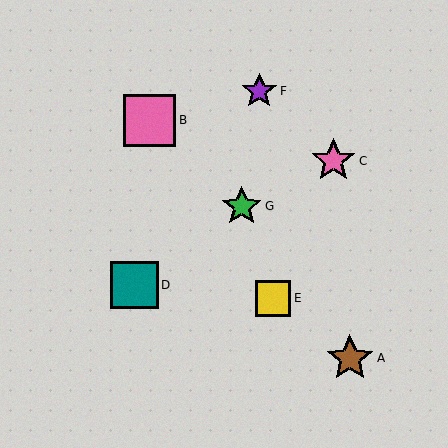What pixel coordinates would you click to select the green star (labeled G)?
Click at (242, 206) to select the green star G.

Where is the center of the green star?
The center of the green star is at (242, 206).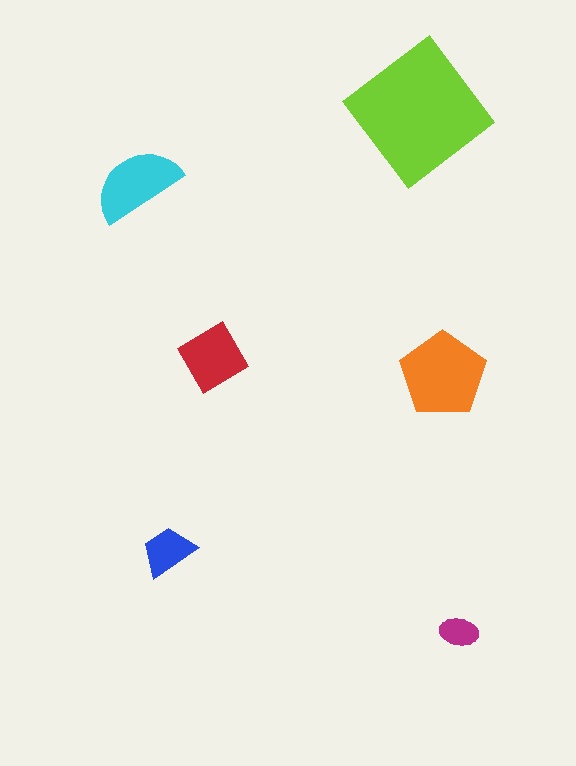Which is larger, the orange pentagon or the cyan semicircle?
The orange pentagon.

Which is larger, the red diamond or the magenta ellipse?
The red diamond.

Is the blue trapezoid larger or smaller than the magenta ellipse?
Larger.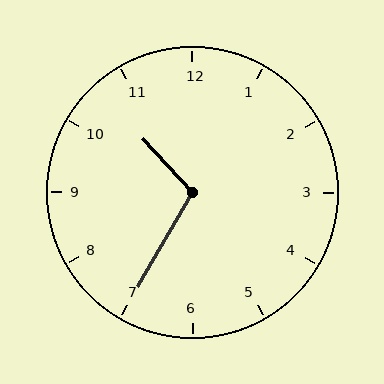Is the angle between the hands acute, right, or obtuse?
It is obtuse.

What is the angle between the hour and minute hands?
Approximately 108 degrees.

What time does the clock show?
10:35.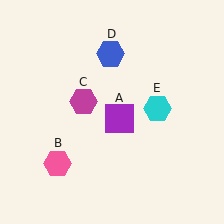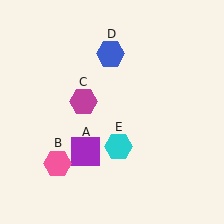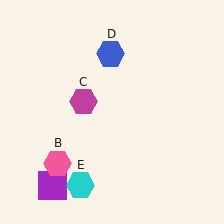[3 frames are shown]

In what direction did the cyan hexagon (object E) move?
The cyan hexagon (object E) moved down and to the left.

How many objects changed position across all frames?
2 objects changed position: purple square (object A), cyan hexagon (object E).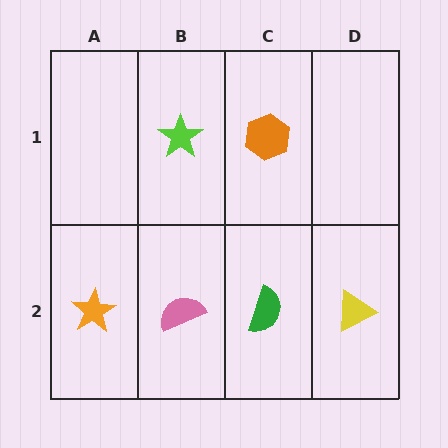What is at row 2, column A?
An orange star.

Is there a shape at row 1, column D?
No, that cell is empty.